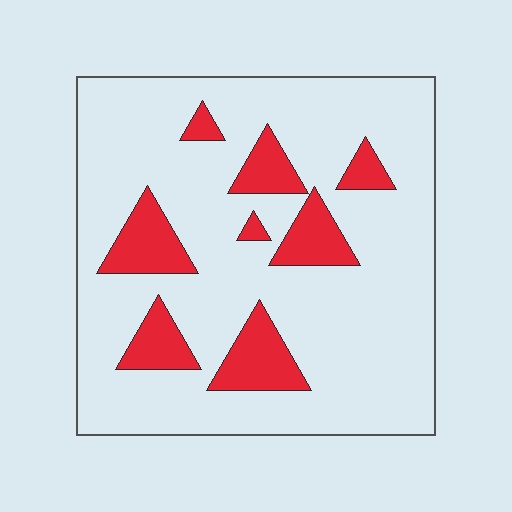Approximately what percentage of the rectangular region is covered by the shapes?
Approximately 20%.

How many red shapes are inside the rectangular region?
8.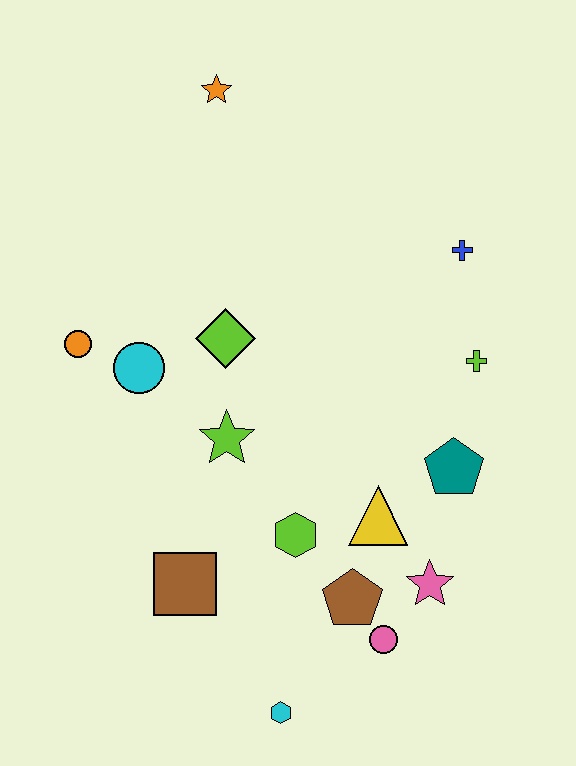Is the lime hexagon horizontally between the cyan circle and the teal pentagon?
Yes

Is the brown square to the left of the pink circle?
Yes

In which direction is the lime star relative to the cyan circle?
The lime star is to the right of the cyan circle.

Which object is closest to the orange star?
The lime diamond is closest to the orange star.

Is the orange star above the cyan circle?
Yes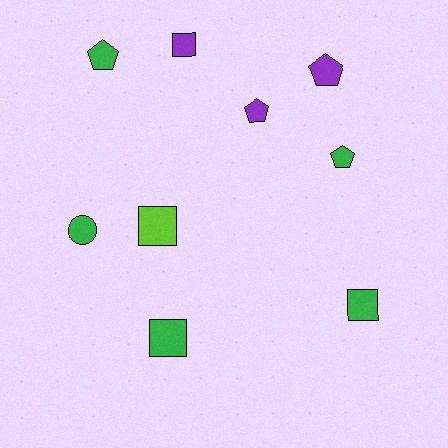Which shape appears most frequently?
Square, with 4 objects.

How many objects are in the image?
There are 9 objects.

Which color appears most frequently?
Green, with 5 objects.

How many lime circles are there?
There are no lime circles.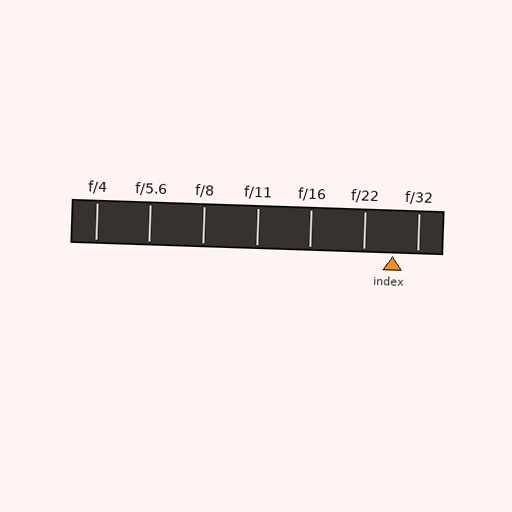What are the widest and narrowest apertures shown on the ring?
The widest aperture shown is f/4 and the narrowest is f/32.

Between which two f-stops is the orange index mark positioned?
The index mark is between f/22 and f/32.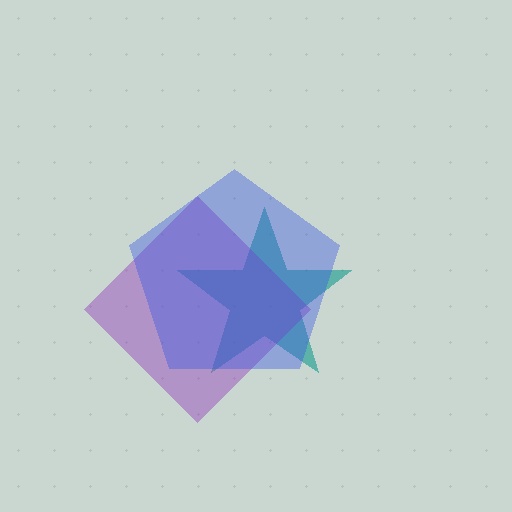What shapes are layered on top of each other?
The layered shapes are: a teal star, a purple diamond, a blue pentagon.